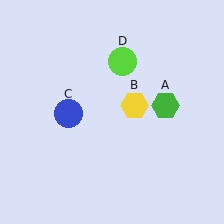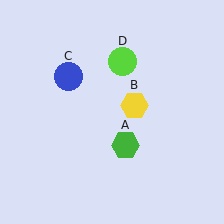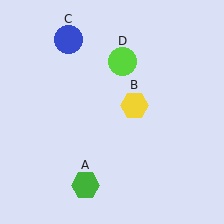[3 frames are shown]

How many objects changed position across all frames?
2 objects changed position: green hexagon (object A), blue circle (object C).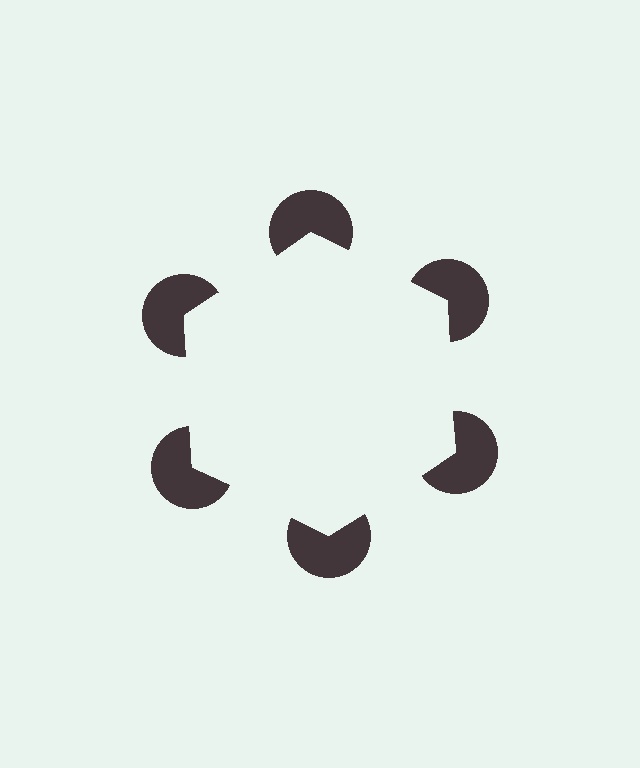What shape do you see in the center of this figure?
An illusory hexagon — its edges are inferred from the aligned wedge cuts in the pac-man discs, not physically drawn.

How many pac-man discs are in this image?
There are 6 — one at each vertex of the illusory hexagon.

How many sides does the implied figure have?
6 sides.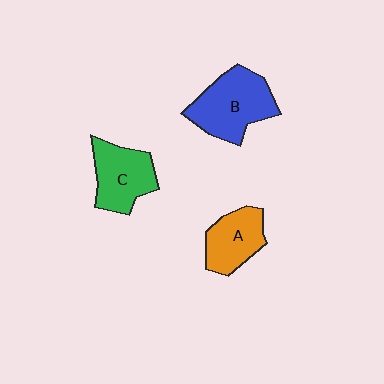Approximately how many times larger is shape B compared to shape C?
Approximately 1.2 times.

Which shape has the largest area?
Shape B (blue).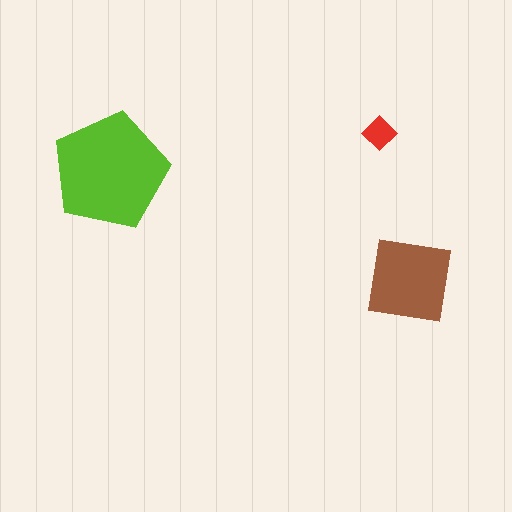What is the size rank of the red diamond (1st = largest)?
3rd.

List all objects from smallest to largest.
The red diamond, the brown square, the lime pentagon.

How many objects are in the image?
There are 3 objects in the image.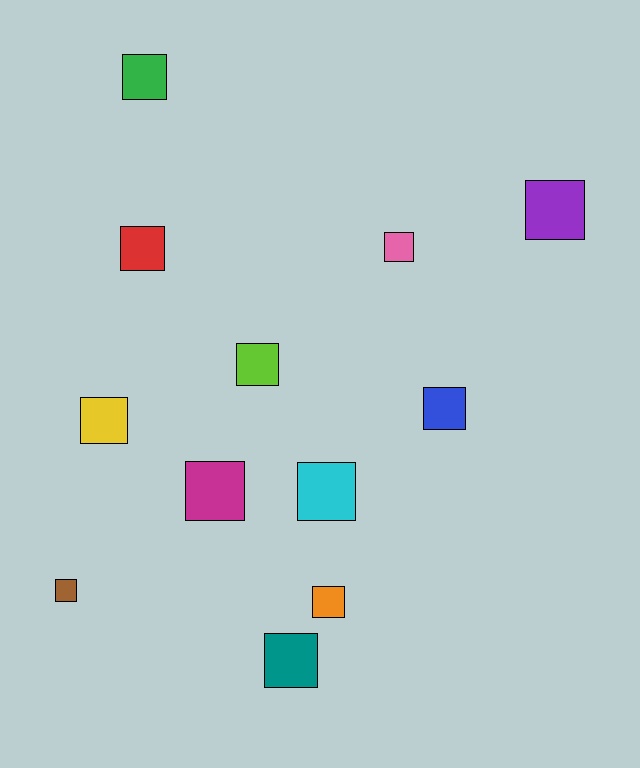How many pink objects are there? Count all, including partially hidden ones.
There is 1 pink object.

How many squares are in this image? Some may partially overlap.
There are 12 squares.